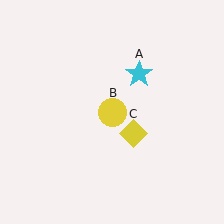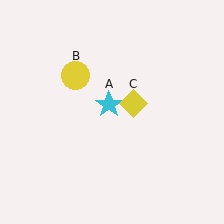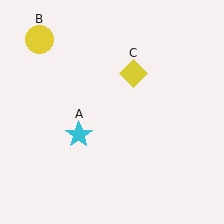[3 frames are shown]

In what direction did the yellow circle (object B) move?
The yellow circle (object B) moved up and to the left.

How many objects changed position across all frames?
3 objects changed position: cyan star (object A), yellow circle (object B), yellow diamond (object C).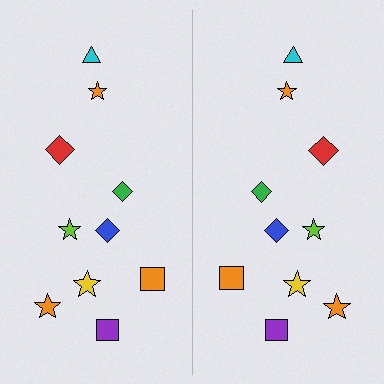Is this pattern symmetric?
Yes, this pattern has bilateral (reflection) symmetry.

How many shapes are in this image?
There are 20 shapes in this image.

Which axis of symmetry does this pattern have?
The pattern has a vertical axis of symmetry running through the center of the image.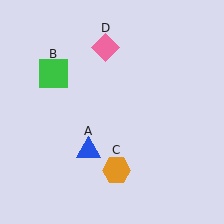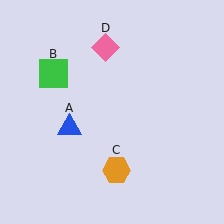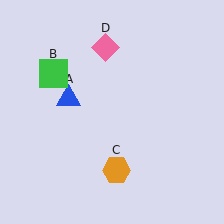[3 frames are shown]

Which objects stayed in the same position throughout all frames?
Green square (object B) and orange hexagon (object C) and pink diamond (object D) remained stationary.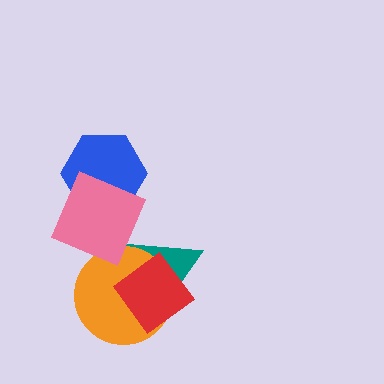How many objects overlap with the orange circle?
2 objects overlap with the orange circle.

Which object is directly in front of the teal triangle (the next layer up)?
The orange circle is directly in front of the teal triangle.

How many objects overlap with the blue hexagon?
1 object overlaps with the blue hexagon.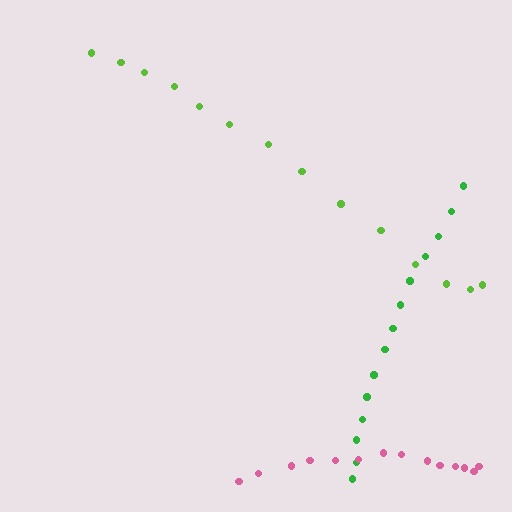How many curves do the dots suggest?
There are 3 distinct paths.